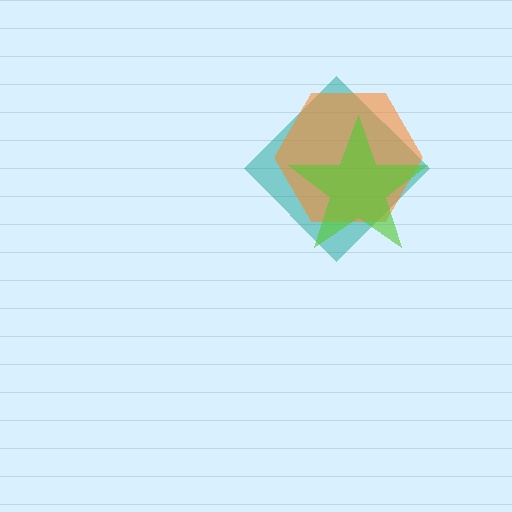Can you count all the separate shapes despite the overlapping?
Yes, there are 3 separate shapes.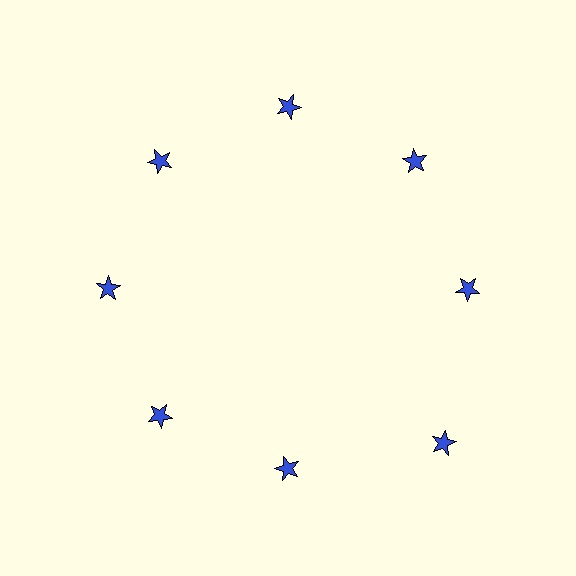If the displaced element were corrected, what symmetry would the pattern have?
It would have 8-fold rotational symmetry — the pattern would map onto itself every 45 degrees.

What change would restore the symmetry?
The symmetry would be restored by moving it inward, back onto the ring so that all 8 stars sit at equal angles and equal distance from the center.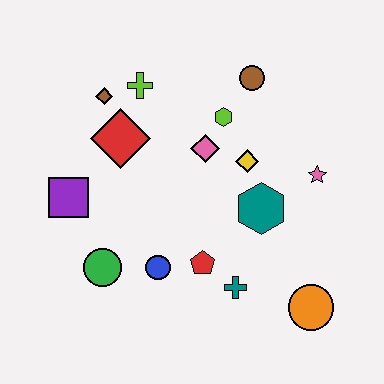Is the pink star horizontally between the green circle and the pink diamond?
No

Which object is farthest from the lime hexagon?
The orange circle is farthest from the lime hexagon.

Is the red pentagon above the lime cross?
No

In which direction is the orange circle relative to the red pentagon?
The orange circle is to the right of the red pentagon.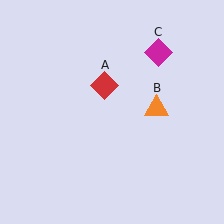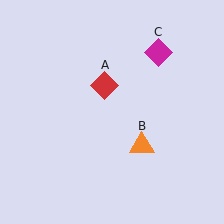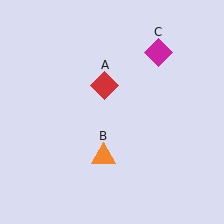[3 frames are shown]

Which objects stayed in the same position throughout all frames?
Red diamond (object A) and magenta diamond (object C) remained stationary.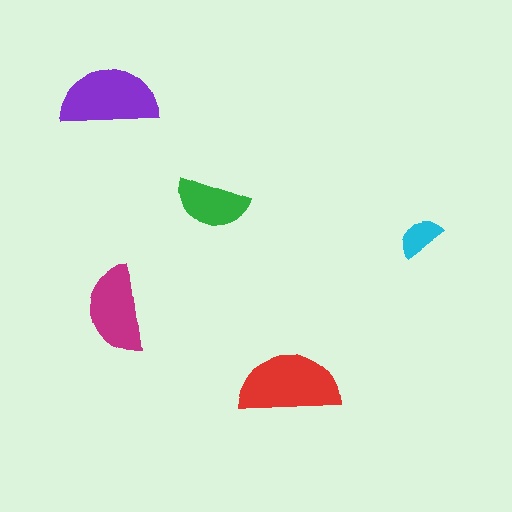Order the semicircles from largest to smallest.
the red one, the purple one, the magenta one, the green one, the cyan one.